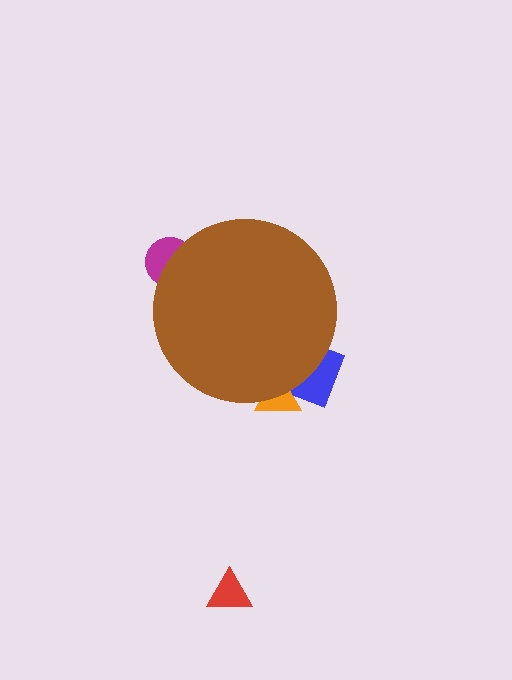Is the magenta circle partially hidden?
Yes, the magenta circle is partially hidden behind the brown circle.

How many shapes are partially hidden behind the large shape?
3 shapes are partially hidden.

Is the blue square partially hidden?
Yes, the blue square is partially hidden behind the brown circle.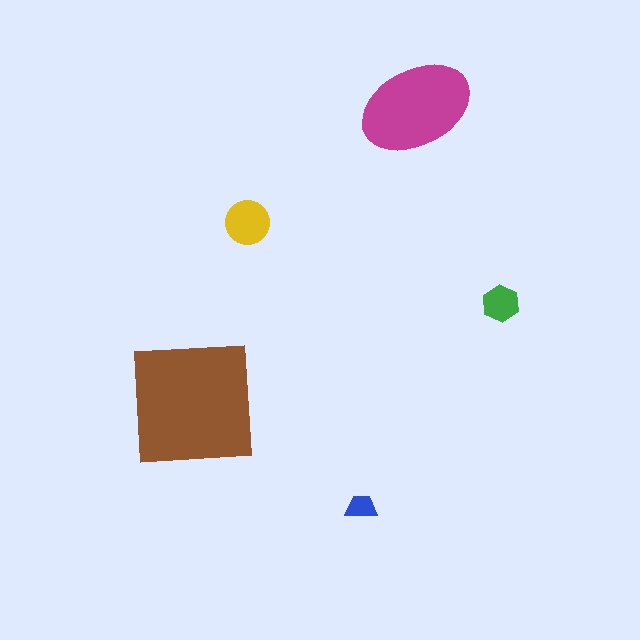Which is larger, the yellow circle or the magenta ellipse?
The magenta ellipse.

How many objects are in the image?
There are 5 objects in the image.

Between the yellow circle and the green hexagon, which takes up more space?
The yellow circle.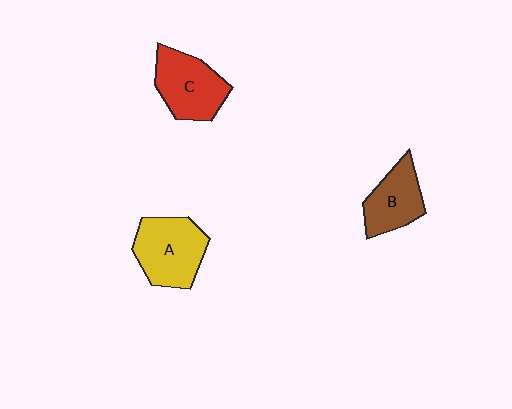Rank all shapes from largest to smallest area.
From largest to smallest: A (yellow), C (red), B (brown).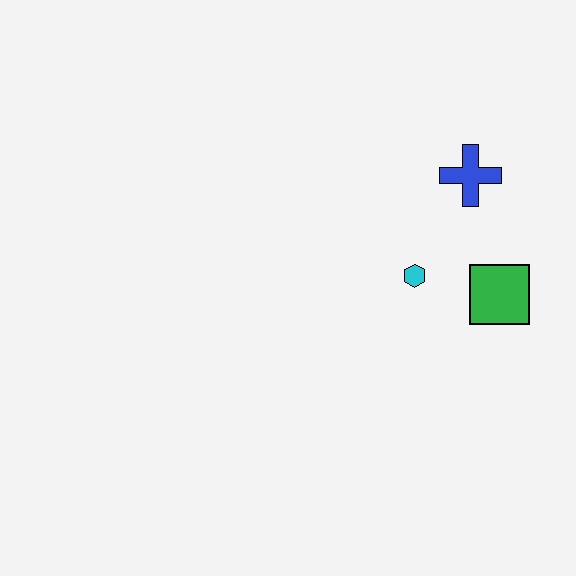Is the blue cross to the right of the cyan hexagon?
Yes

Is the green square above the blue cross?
No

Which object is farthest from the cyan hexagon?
The blue cross is farthest from the cyan hexagon.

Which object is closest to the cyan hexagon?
The green square is closest to the cyan hexagon.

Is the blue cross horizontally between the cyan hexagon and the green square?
Yes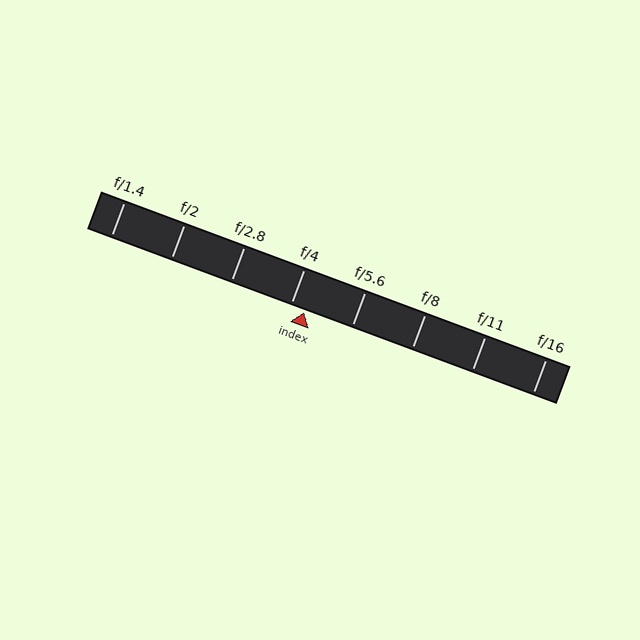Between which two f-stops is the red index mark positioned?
The index mark is between f/4 and f/5.6.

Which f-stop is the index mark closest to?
The index mark is closest to f/4.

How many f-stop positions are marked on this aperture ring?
There are 8 f-stop positions marked.